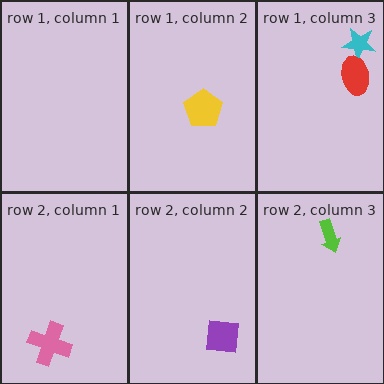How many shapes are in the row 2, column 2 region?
1.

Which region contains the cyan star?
The row 1, column 3 region.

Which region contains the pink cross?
The row 2, column 1 region.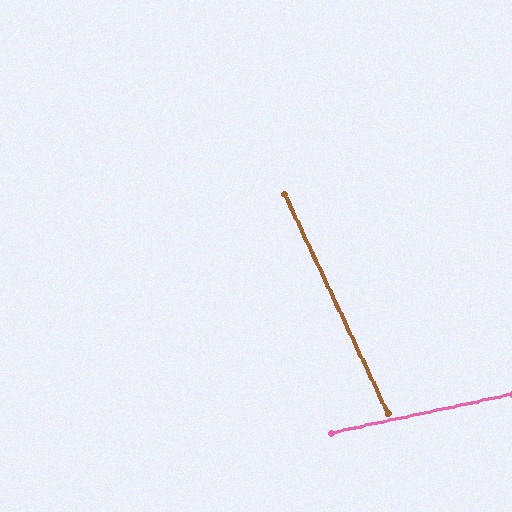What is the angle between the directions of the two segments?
Approximately 77 degrees.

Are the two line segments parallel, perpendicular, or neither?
Neither parallel nor perpendicular — they differ by about 77°.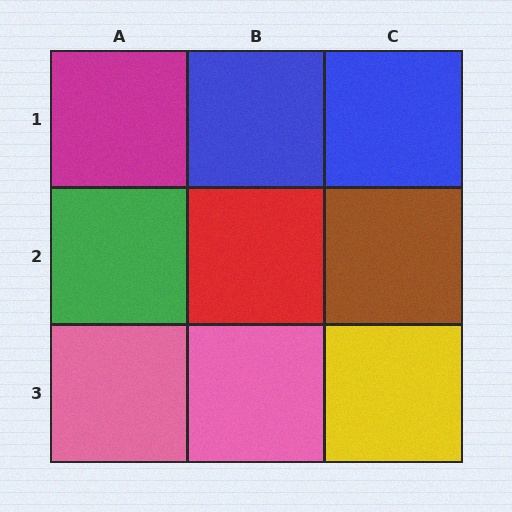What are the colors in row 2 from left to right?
Green, red, brown.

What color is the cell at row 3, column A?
Pink.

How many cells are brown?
1 cell is brown.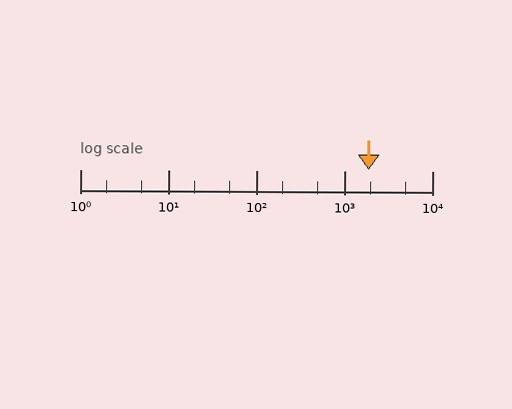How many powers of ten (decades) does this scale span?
The scale spans 4 decades, from 1 to 10000.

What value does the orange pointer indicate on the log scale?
The pointer indicates approximately 1900.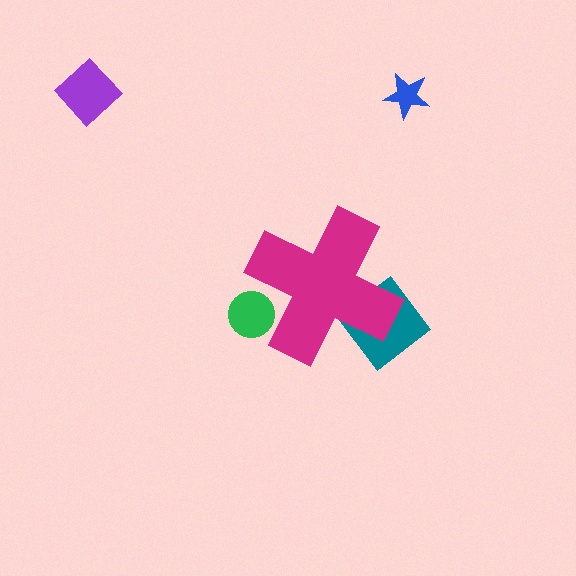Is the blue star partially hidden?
No, the blue star is fully visible.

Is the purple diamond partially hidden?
No, the purple diamond is fully visible.